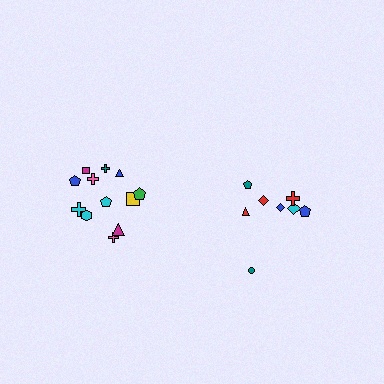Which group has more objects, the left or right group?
The left group.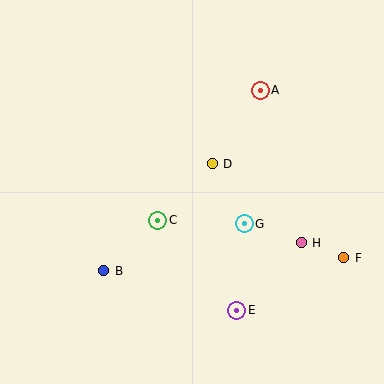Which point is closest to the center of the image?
Point D at (212, 164) is closest to the center.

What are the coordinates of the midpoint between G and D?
The midpoint between G and D is at (228, 194).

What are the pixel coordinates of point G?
Point G is at (244, 224).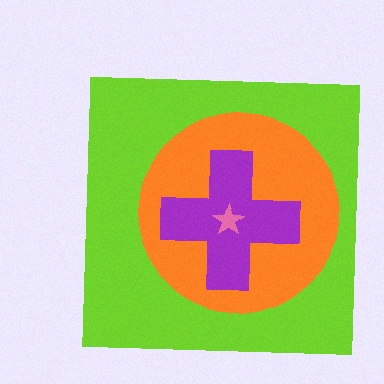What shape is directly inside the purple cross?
The pink star.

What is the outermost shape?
The lime square.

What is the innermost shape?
The pink star.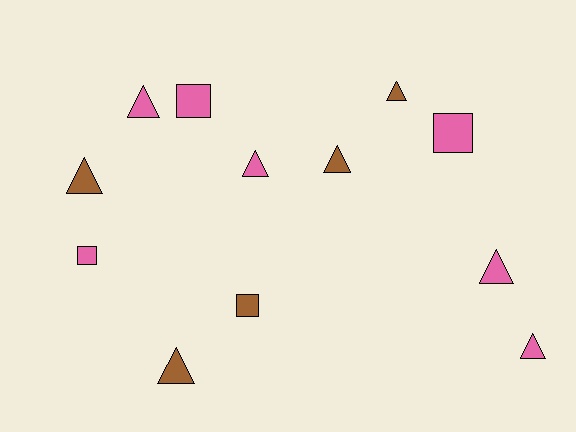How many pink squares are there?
There are 3 pink squares.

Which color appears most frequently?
Pink, with 7 objects.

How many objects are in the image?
There are 12 objects.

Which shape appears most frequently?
Triangle, with 8 objects.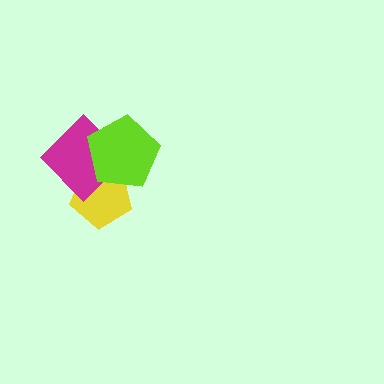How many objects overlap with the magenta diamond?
2 objects overlap with the magenta diamond.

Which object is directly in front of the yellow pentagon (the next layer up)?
The magenta diamond is directly in front of the yellow pentagon.